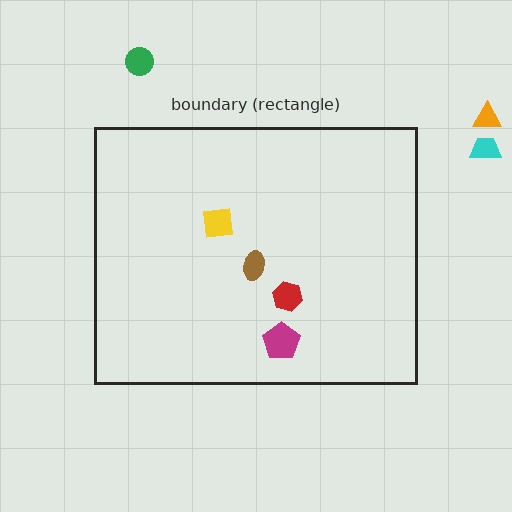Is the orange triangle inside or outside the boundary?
Outside.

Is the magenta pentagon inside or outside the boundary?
Inside.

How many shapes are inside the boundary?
4 inside, 3 outside.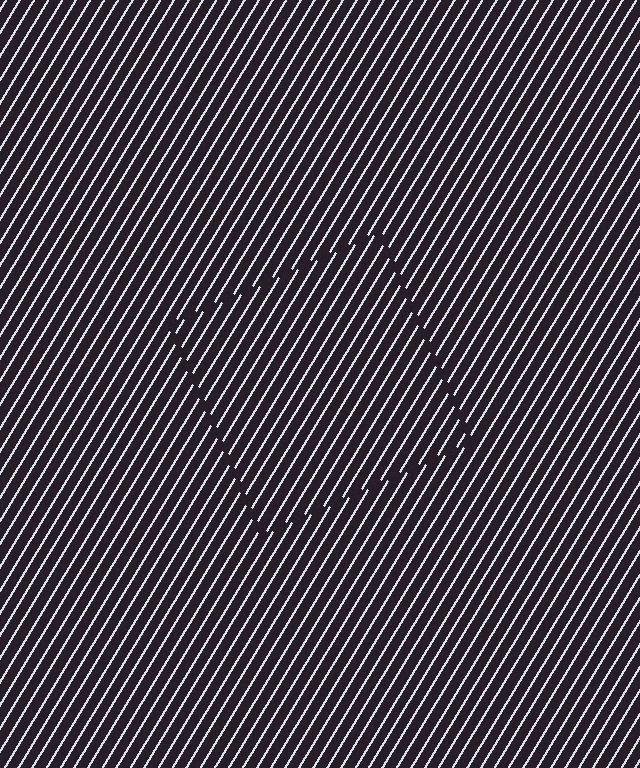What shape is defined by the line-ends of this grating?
An illusory square. The interior of the shape contains the same grating, shifted by half a period — the contour is defined by the phase discontinuity where line-ends from the inner and outer gratings abut.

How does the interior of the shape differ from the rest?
The interior of the shape contains the same grating, shifted by half a period — the contour is defined by the phase discontinuity where line-ends from the inner and outer gratings abut.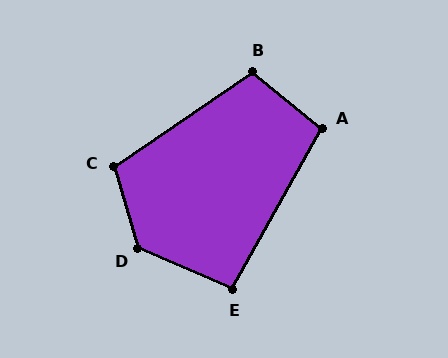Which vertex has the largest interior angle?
D, at approximately 129 degrees.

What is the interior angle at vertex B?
Approximately 107 degrees (obtuse).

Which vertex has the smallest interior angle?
E, at approximately 96 degrees.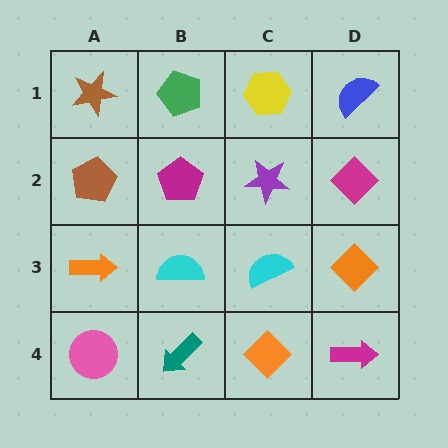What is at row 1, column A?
A brown star.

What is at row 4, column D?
A magenta arrow.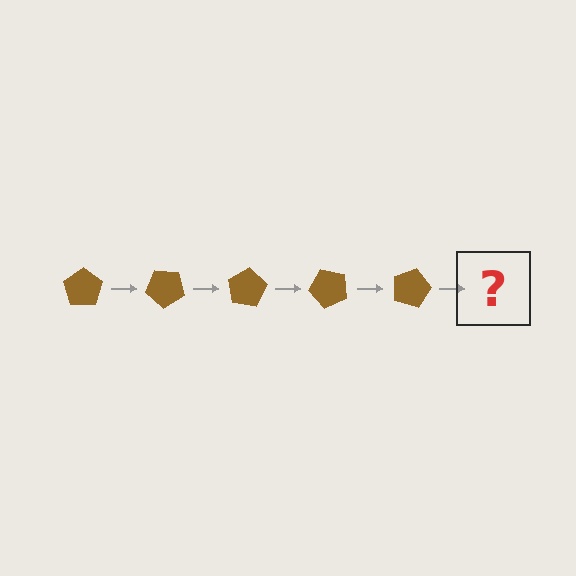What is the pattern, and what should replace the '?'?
The pattern is that the pentagon rotates 40 degrees each step. The '?' should be a brown pentagon rotated 200 degrees.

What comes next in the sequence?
The next element should be a brown pentagon rotated 200 degrees.